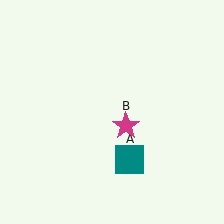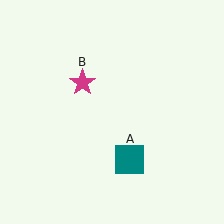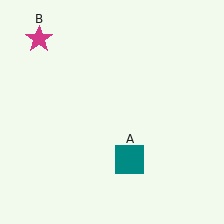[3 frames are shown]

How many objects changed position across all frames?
1 object changed position: magenta star (object B).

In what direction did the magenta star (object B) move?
The magenta star (object B) moved up and to the left.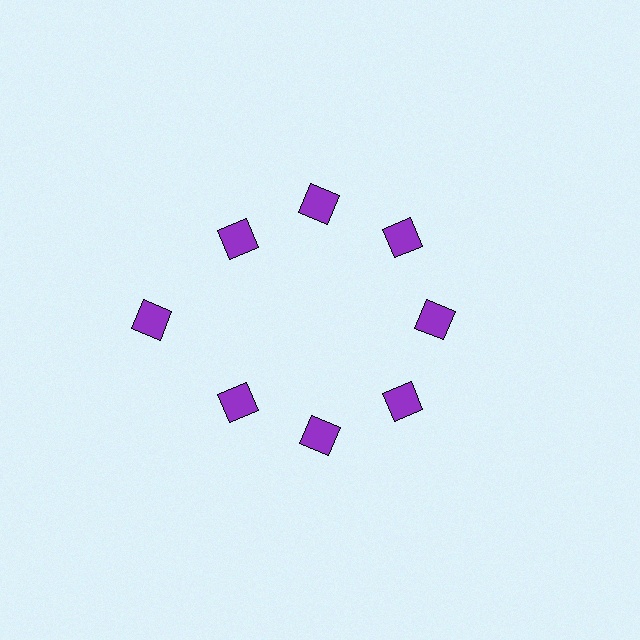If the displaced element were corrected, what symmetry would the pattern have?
It would have 8-fold rotational symmetry — the pattern would map onto itself every 45 degrees.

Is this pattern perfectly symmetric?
No. The 8 purple diamonds are arranged in a ring, but one element near the 9 o'clock position is pushed outward from the center, breaking the 8-fold rotational symmetry.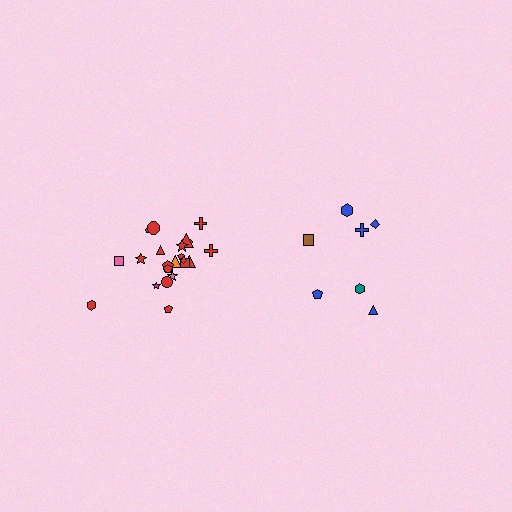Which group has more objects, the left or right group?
The left group.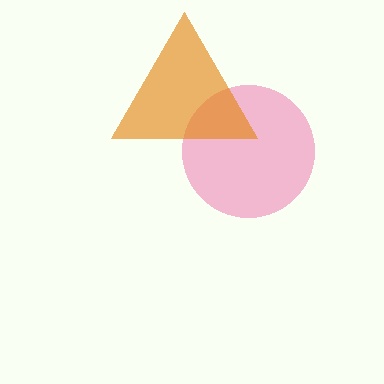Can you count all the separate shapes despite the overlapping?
Yes, there are 2 separate shapes.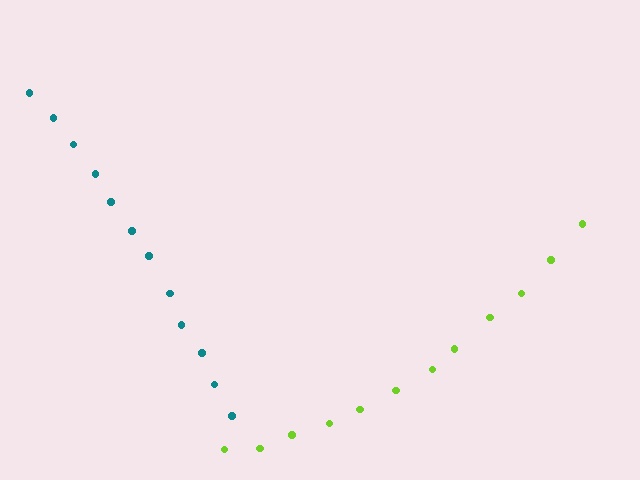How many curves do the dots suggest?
There are 2 distinct paths.